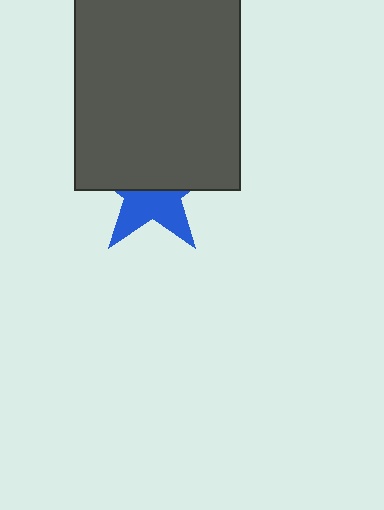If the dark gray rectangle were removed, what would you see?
You would see the complete blue star.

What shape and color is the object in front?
The object in front is a dark gray rectangle.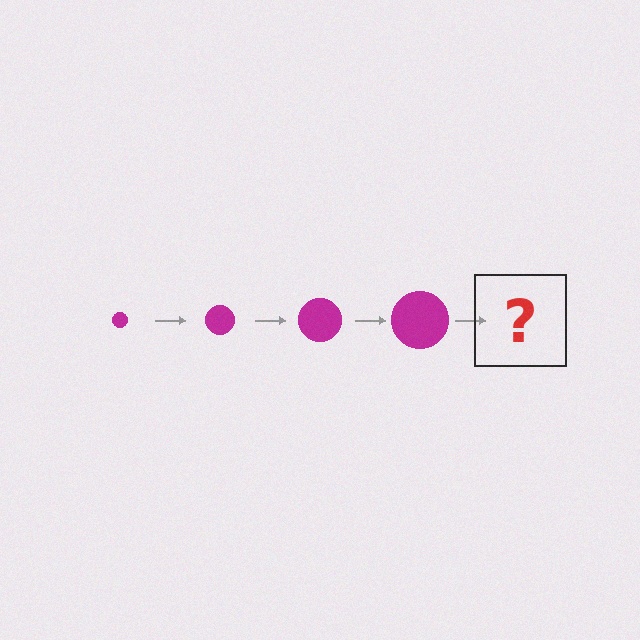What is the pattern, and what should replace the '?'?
The pattern is that the circle gets progressively larger each step. The '?' should be a magenta circle, larger than the previous one.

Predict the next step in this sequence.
The next step is a magenta circle, larger than the previous one.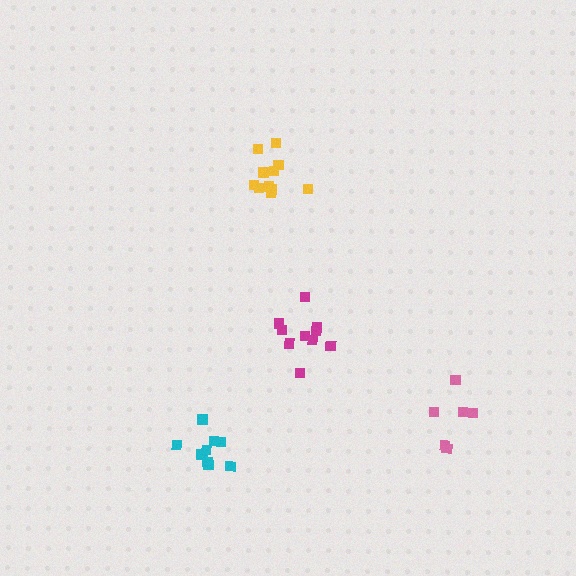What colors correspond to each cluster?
The clusters are colored: yellow, cyan, magenta, pink.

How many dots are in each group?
Group 1: 11 dots, Group 2: 10 dots, Group 3: 10 dots, Group 4: 6 dots (37 total).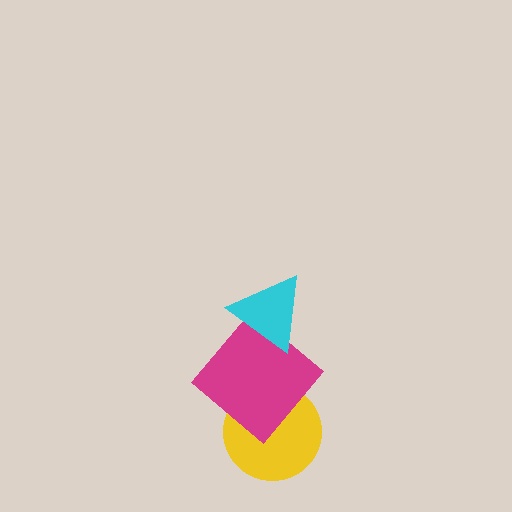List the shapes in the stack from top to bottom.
From top to bottom: the cyan triangle, the magenta diamond, the yellow circle.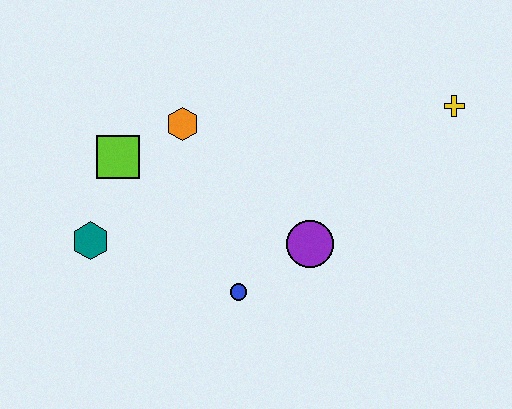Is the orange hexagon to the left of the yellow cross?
Yes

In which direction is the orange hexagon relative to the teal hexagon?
The orange hexagon is above the teal hexagon.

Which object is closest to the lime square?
The orange hexagon is closest to the lime square.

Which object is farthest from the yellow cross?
The teal hexagon is farthest from the yellow cross.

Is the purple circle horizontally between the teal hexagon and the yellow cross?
Yes